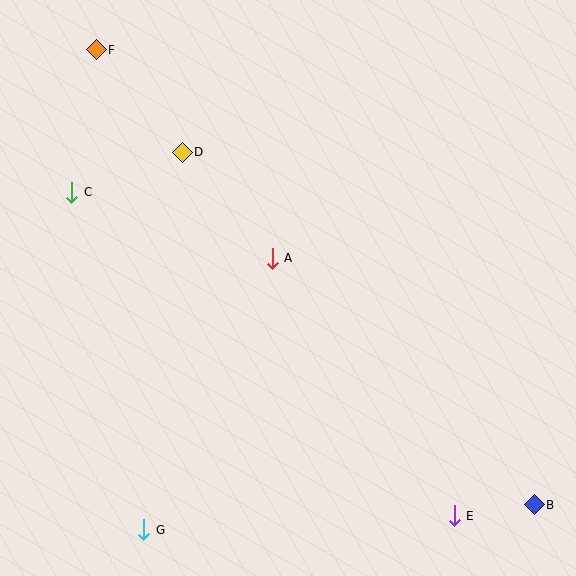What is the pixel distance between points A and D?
The distance between A and D is 139 pixels.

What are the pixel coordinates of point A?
Point A is at (272, 258).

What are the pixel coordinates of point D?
Point D is at (182, 152).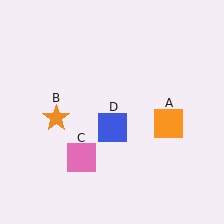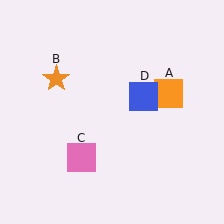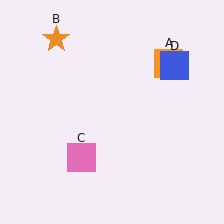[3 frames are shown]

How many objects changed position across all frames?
3 objects changed position: orange square (object A), orange star (object B), blue square (object D).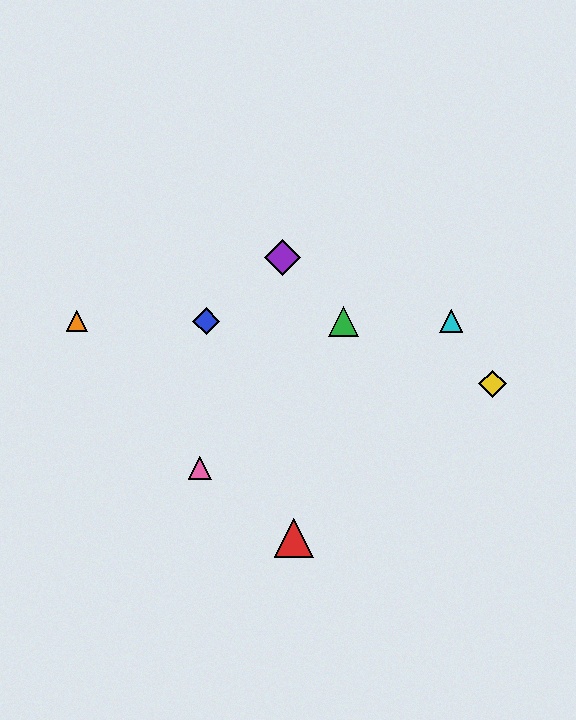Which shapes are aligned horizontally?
The blue diamond, the green triangle, the orange triangle, the cyan triangle are aligned horizontally.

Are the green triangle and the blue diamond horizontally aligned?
Yes, both are at y≈321.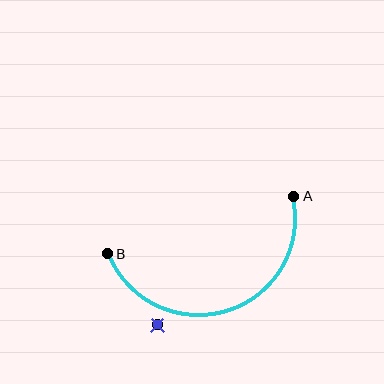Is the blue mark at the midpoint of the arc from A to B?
No — the blue mark does not lie on the arc at all. It sits slightly outside the curve.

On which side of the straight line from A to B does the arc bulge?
The arc bulges below the straight line connecting A and B.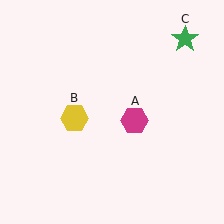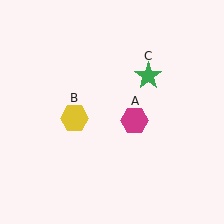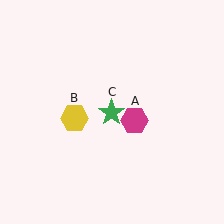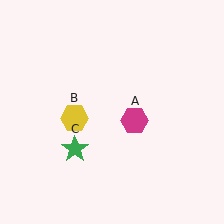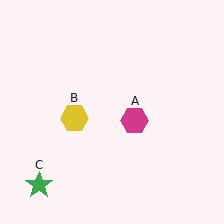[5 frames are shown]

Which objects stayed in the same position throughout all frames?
Magenta hexagon (object A) and yellow hexagon (object B) remained stationary.